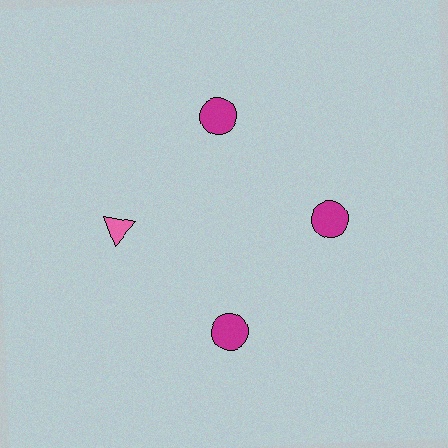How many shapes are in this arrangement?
There are 4 shapes arranged in a ring pattern.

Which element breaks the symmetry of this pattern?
The pink triangle at roughly the 9 o'clock position breaks the symmetry. All other shapes are magenta circles.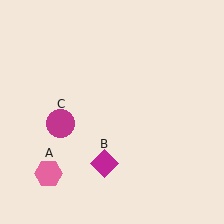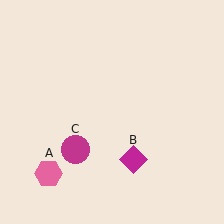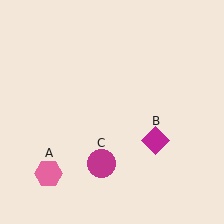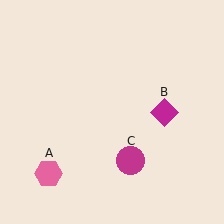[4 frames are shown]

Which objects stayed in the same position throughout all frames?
Pink hexagon (object A) remained stationary.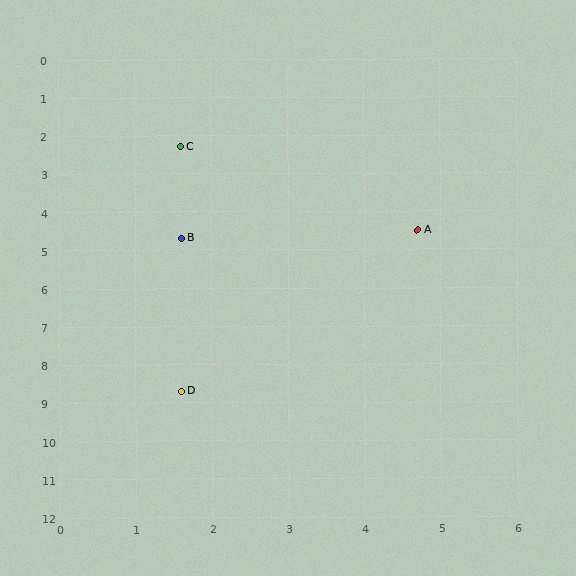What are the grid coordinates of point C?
Point C is at approximately (1.6, 2.3).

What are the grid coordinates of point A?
Point A is at approximately (4.7, 4.5).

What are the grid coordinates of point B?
Point B is at approximately (1.6, 4.7).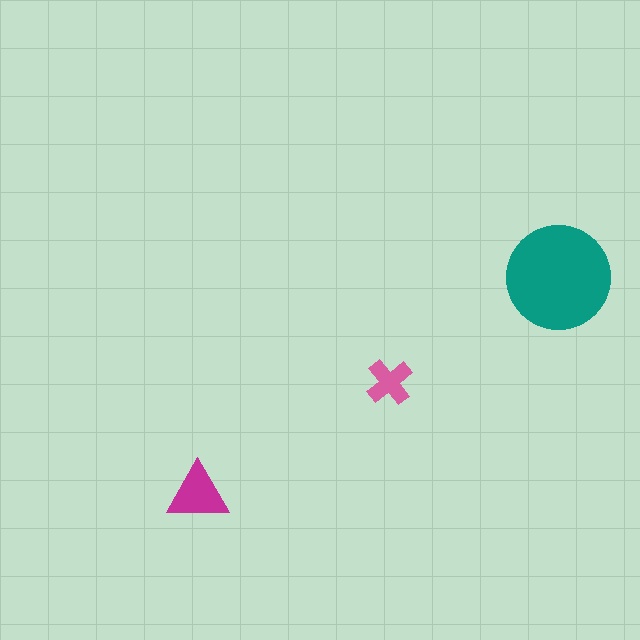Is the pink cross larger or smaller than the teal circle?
Smaller.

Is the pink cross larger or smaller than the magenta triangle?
Smaller.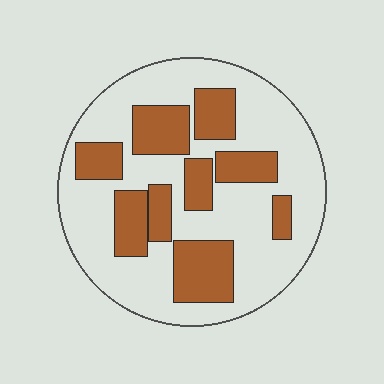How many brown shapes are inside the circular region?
9.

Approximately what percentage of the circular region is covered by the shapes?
Approximately 35%.